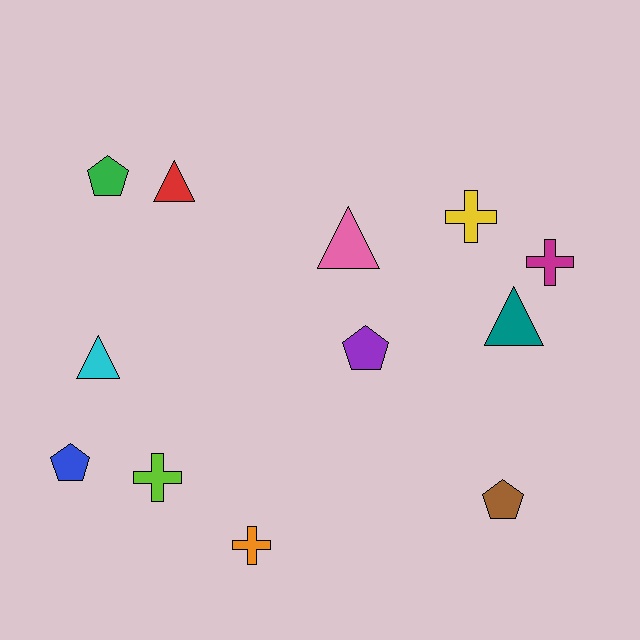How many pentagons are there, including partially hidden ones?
There are 4 pentagons.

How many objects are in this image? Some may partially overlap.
There are 12 objects.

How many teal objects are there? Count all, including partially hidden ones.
There is 1 teal object.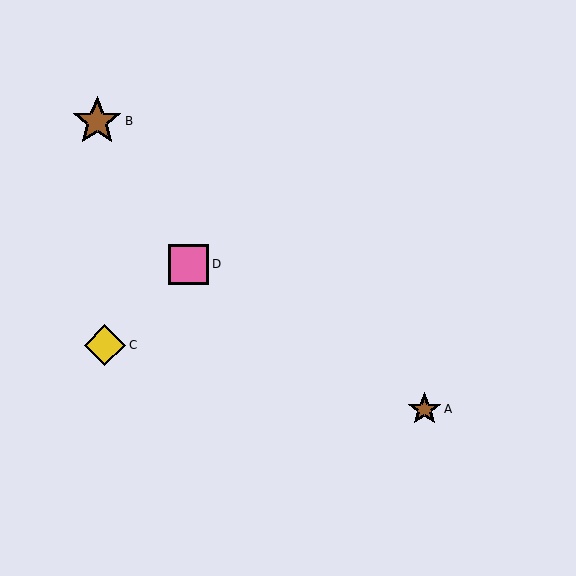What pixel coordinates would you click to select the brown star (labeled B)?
Click at (97, 121) to select the brown star B.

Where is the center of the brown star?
The center of the brown star is at (97, 121).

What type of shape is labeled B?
Shape B is a brown star.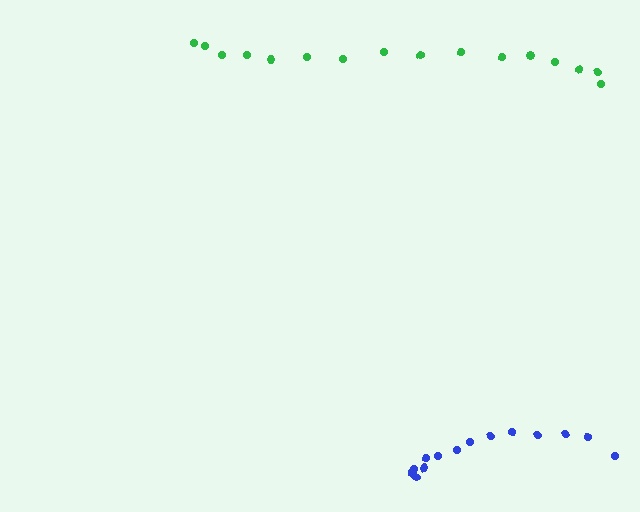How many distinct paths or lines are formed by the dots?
There are 2 distinct paths.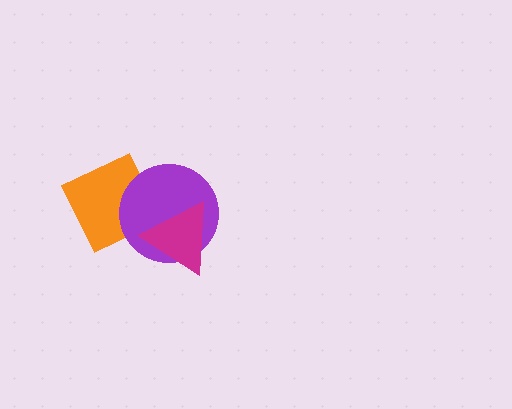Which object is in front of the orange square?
The purple circle is in front of the orange square.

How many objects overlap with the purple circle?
2 objects overlap with the purple circle.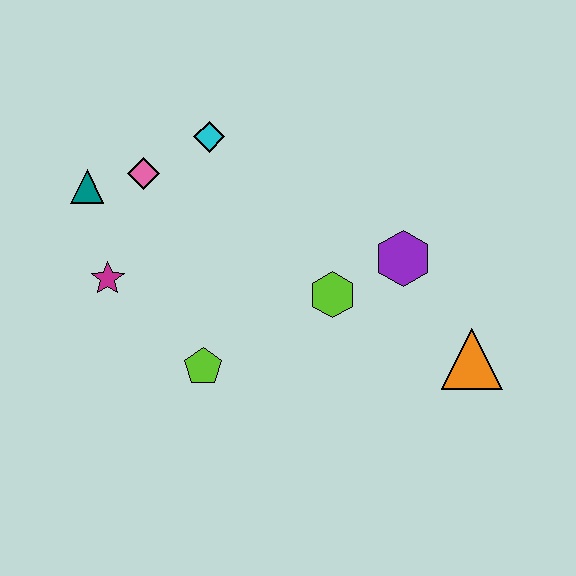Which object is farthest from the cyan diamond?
The orange triangle is farthest from the cyan diamond.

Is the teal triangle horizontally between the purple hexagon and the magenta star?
No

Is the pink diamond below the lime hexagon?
No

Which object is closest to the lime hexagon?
The purple hexagon is closest to the lime hexagon.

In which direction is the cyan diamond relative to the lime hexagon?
The cyan diamond is above the lime hexagon.